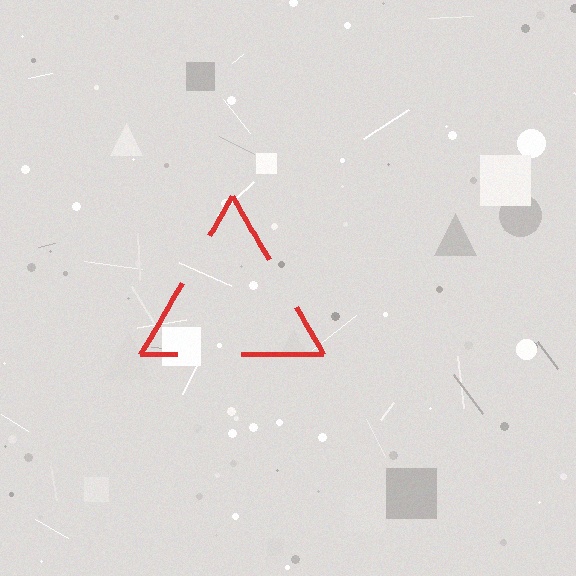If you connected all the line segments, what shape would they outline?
They would outline a triangle.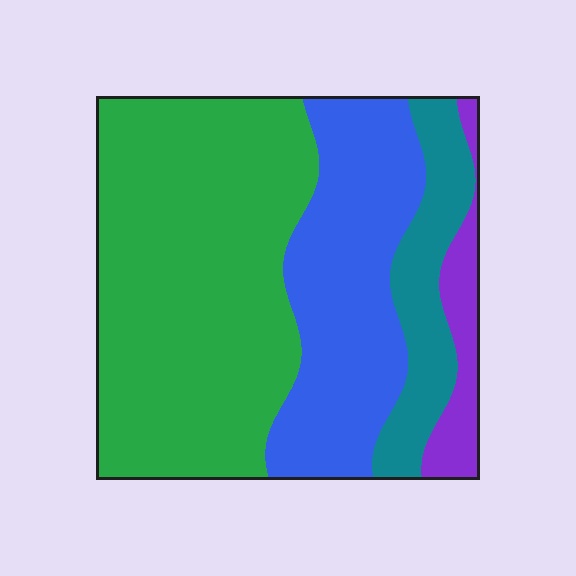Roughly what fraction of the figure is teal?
Teal covers 13% of the figure.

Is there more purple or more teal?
Teal.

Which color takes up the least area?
Purple, at roughly 5%.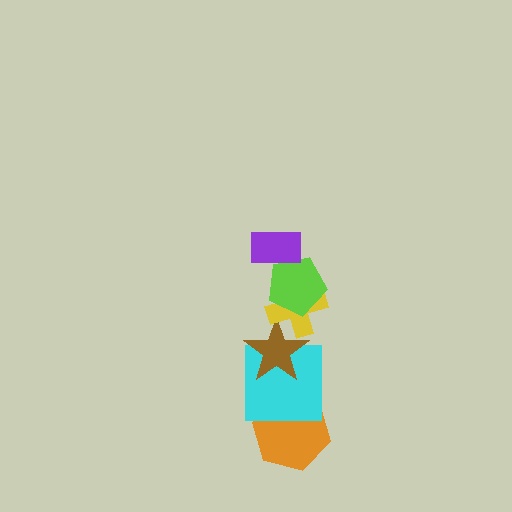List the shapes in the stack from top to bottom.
From top to bottom: the purple rectangle, the lime pentagon, the yellow cross, the brown star, the cyan square, the orange hexagon.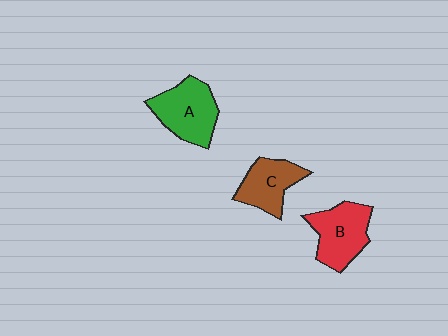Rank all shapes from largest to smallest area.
From largest to smallest: A (green), B (red), C (brown).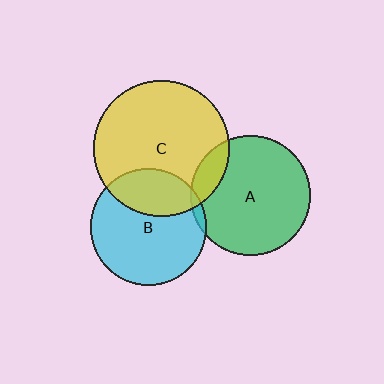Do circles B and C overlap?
Yes.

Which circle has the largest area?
Circle C (yellow).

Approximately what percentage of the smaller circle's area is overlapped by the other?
Approximately 30%.